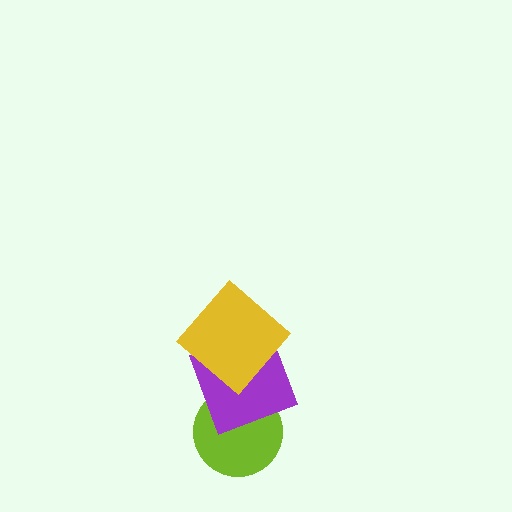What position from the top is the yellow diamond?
The yellow diamond is 1st from the top.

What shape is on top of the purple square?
The yellow diamond is on top of the purple square.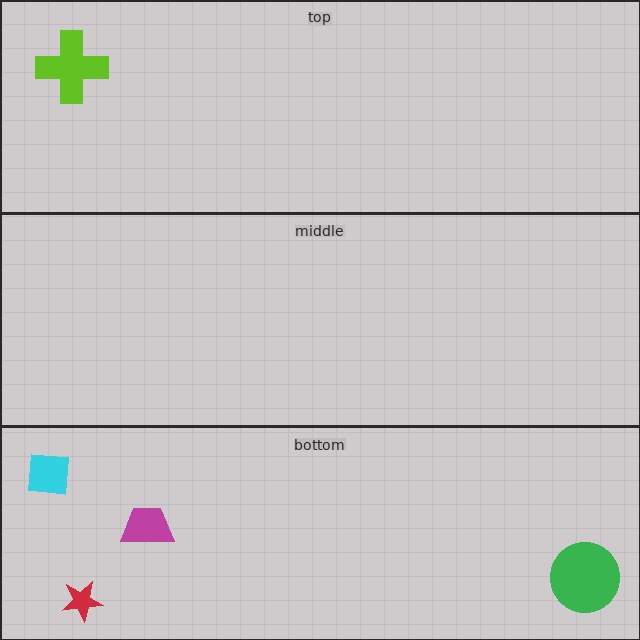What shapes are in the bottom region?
The magenta trapezoid, the cyan square, the green circle, the red star.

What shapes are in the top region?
The lime cross.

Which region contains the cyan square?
The bottom region.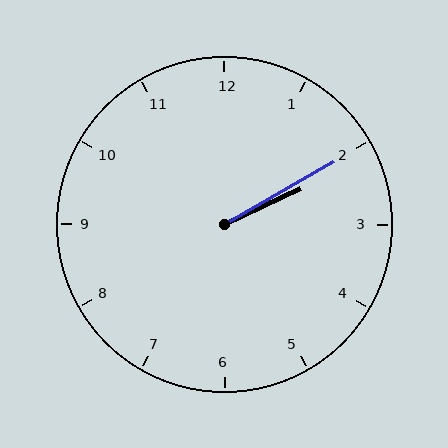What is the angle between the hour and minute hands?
Approximately 5 degrees.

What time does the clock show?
2:10.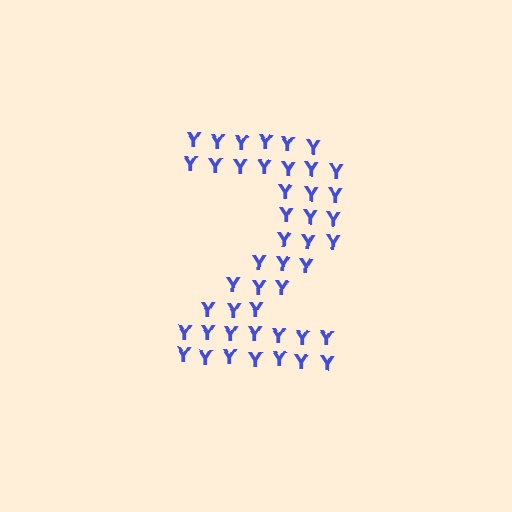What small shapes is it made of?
It is made of small letter Y's.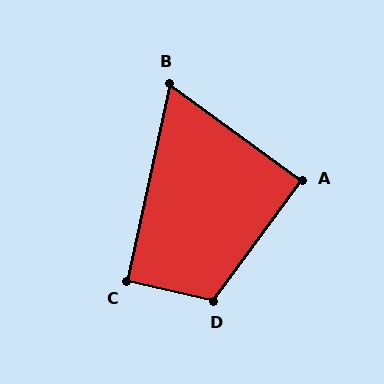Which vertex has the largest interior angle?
D, at approximately 114 degrees.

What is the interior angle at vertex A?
Approximately 90 degrees (approximately right).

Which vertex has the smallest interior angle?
B, at approximately 66 degrees.